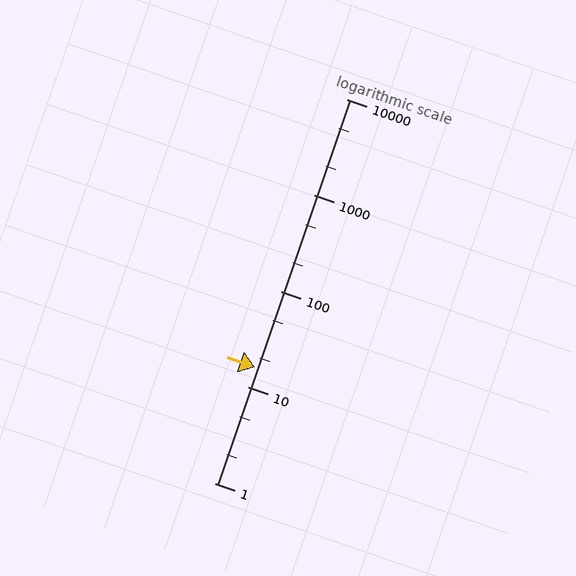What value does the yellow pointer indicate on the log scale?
The pointer indicates approximately 16.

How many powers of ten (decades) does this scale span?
The scale spans 4 decades, from 1 to 10000.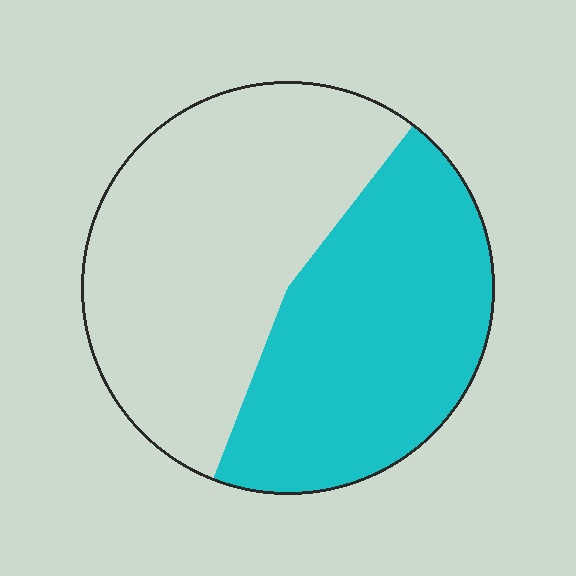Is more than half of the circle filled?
No.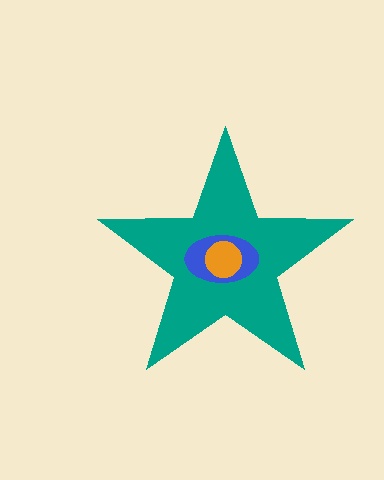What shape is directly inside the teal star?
The blue ellipse.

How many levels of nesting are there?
3.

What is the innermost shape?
The orange circle.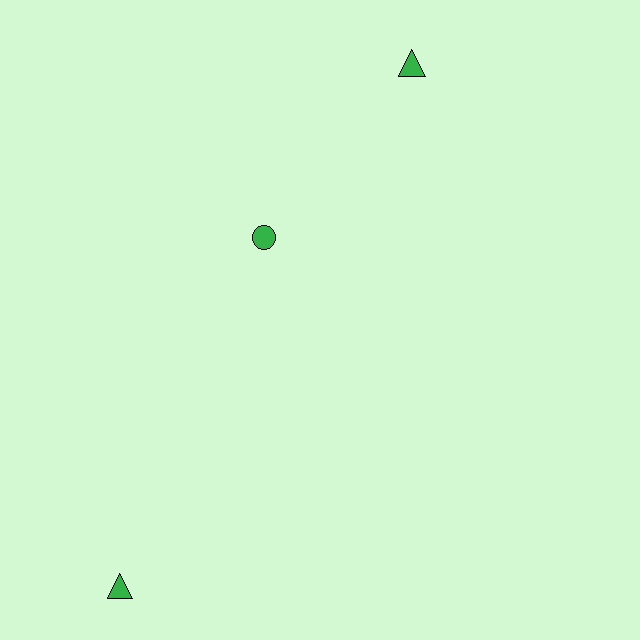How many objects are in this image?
There are 3 objects.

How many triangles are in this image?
There are 2 triangles.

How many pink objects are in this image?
There are no pink objects.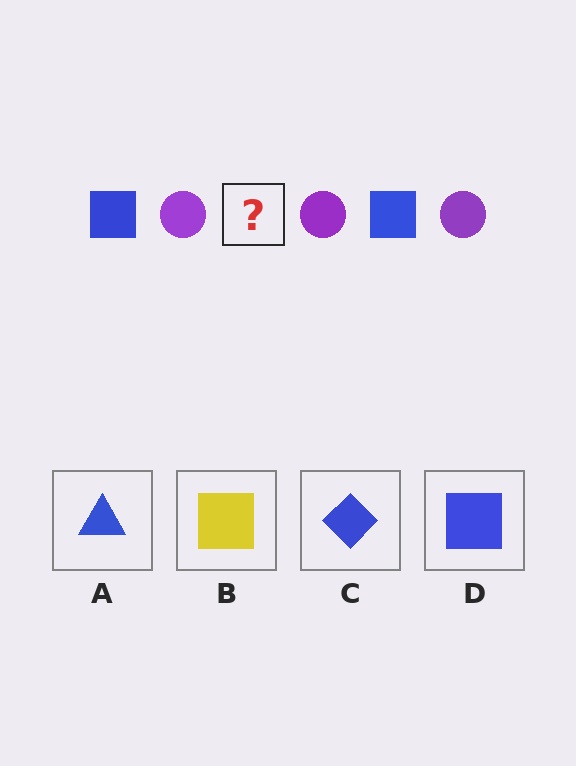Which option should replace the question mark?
Option D.